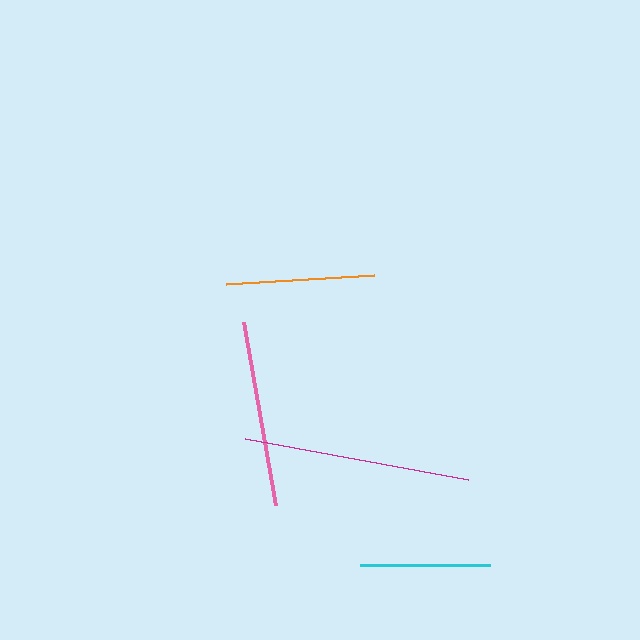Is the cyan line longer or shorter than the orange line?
The orange line is longer than the cyan line.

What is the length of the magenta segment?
The magenta segment is approximately 227 pixels long.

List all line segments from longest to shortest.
From longest to shortest: magenta, pink, orange, cyan.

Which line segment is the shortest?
The cyan line is the shortest at approximately 130 pixels.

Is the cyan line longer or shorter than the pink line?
The pink line is longer than the cyan line.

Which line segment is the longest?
The magenta line is the longest at approximately 227 pixels.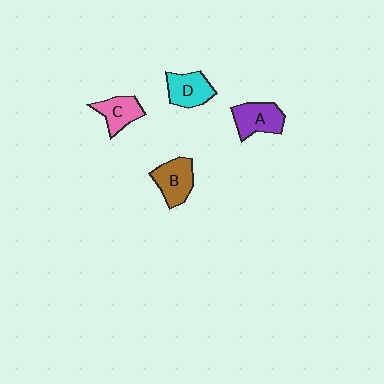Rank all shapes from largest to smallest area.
From largest to smallest: A (purple), B (brown), D (cyan), C (pink).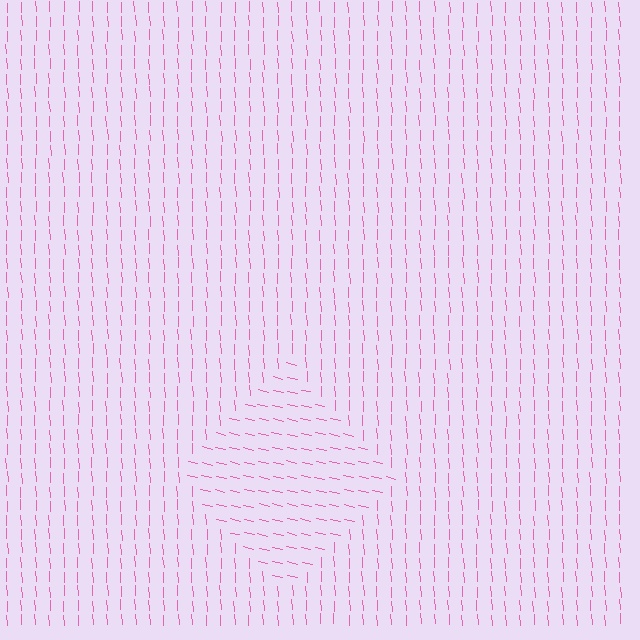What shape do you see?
I see a diamond.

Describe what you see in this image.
The image is filled with small pink line segments. A diamond region in the image has lines oriented differently from the surrounding lines, creating a visible texture boundary.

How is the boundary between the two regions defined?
The boundary is defined purely by a change in line orientation (approximately 74 degrees difference). All lines are the same color and thickness.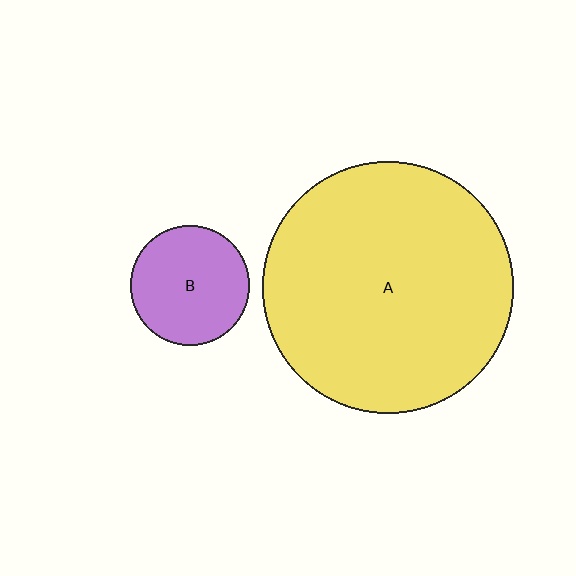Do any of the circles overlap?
No, none of the circles overlap.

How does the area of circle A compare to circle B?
Approximately 4.4 times.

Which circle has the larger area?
Circle A (yellow).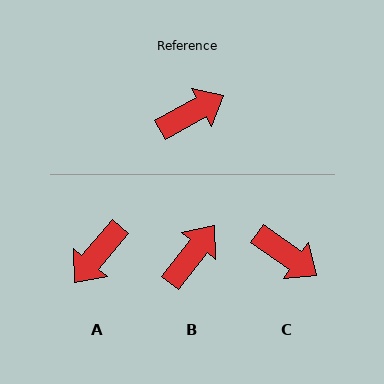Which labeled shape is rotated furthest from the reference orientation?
A, about 158 degrees away.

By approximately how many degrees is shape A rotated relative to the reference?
Approximately 158 degrees clockwise.